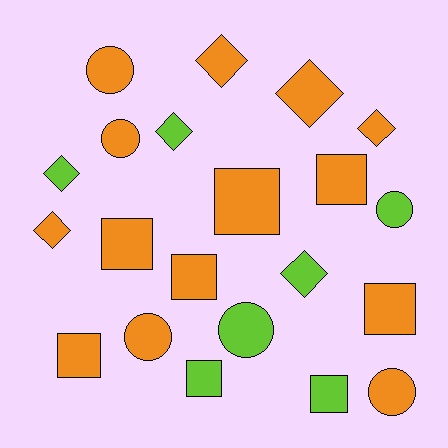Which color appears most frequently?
Orange, with 14 objects.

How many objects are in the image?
There are 21 objects.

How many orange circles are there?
There are 4 orange circles.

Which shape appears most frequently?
Square, with 8 objects.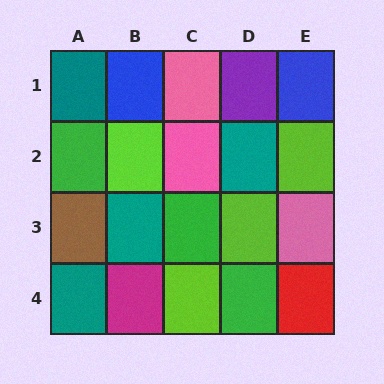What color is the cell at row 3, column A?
Brown.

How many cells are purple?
1 cell is purple.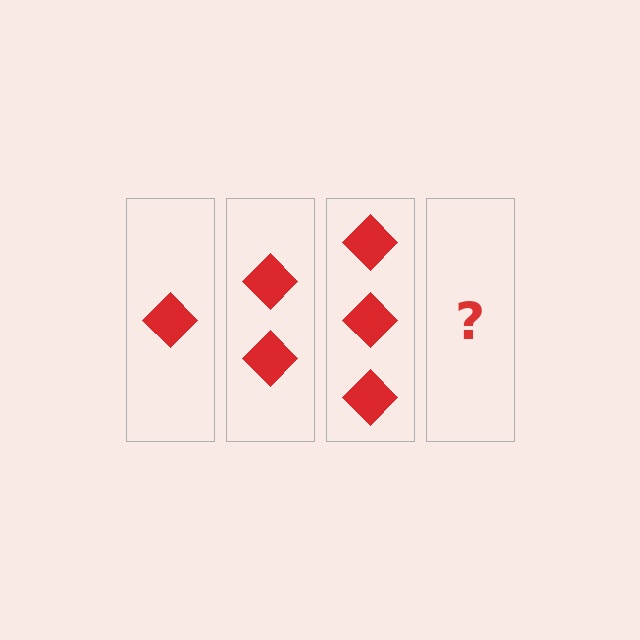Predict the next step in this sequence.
The next step is 4 diamonds.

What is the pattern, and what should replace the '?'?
The pattern is that each step adds one more diamond. The '?' should be 4 diamonds.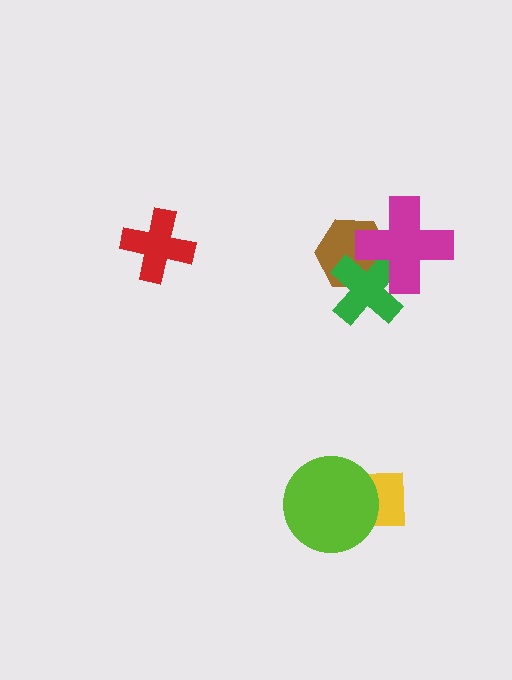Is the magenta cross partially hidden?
No, no other shape covers it.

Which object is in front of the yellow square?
The lime circle is in front of the yellow square.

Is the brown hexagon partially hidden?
Yes, it is partially covered by another shape.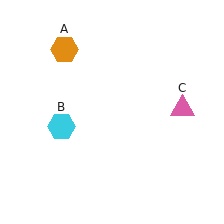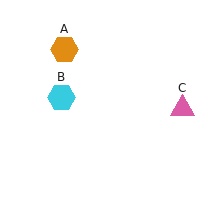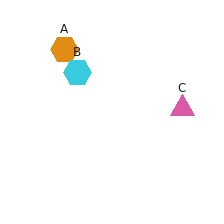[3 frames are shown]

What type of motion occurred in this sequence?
The cyan hexagon (object B) rotated clockwise around the center of the scene.